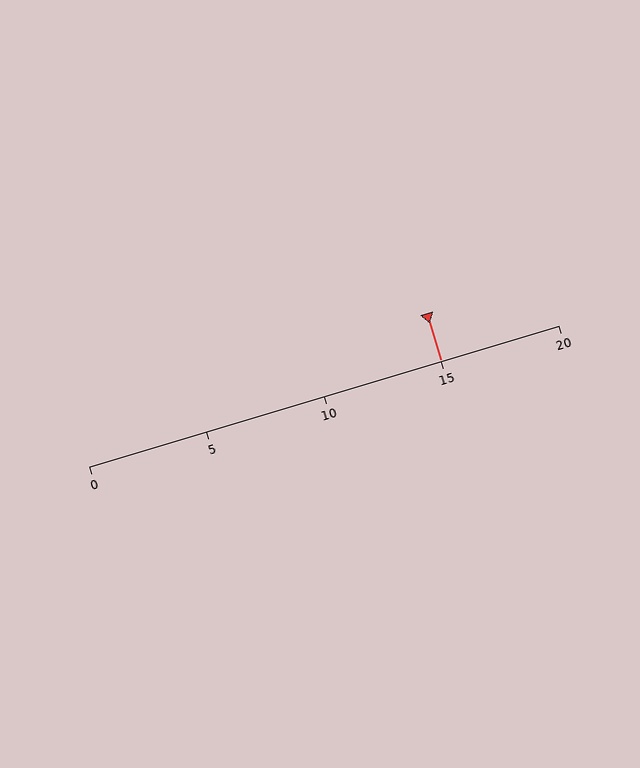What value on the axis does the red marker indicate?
The marker indicates approximately 15.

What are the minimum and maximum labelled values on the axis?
The axis runs from 0 to 20.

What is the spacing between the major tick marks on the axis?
The major ticks are spaced 5 apart.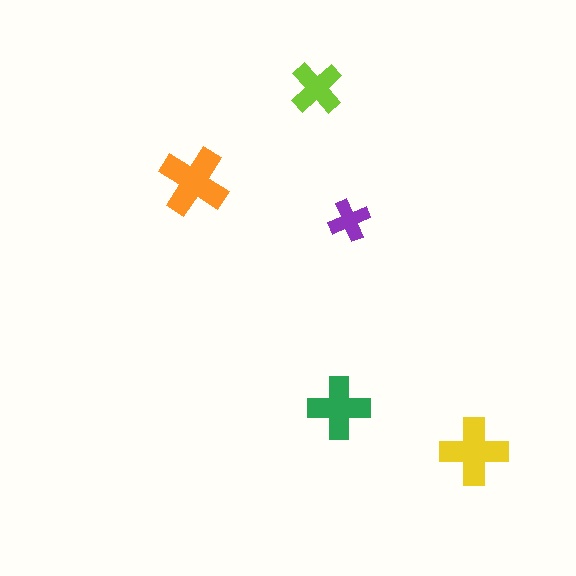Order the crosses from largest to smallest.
the orange one, the yellow one, the green one, the lime one, the purple one.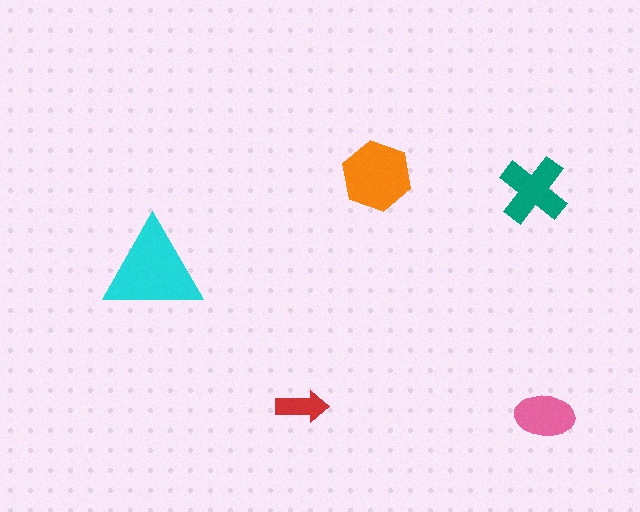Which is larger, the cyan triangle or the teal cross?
The cyan triangle.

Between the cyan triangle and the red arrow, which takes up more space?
The cyan triangle.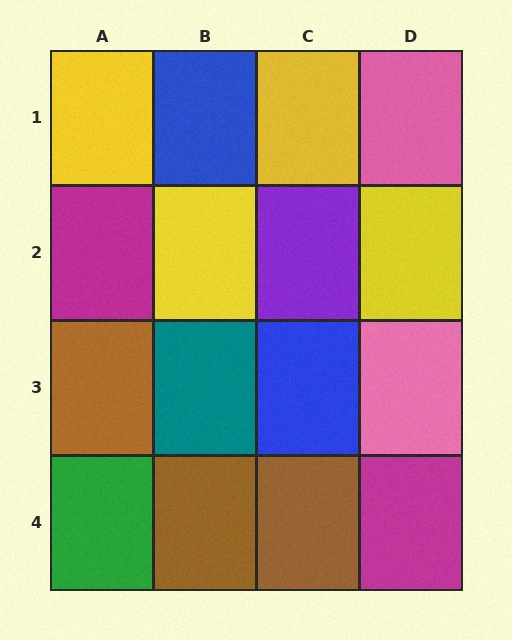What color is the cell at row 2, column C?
Purple.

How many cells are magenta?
2 cells are magenta.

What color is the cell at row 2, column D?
Yellow.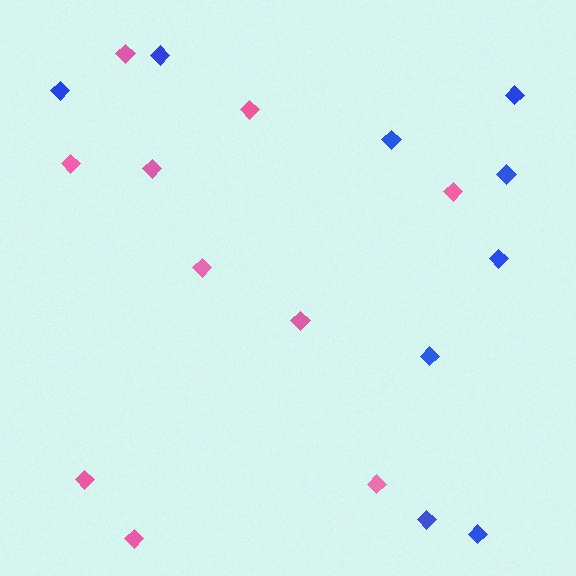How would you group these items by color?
There are 2 groups: one group of pink diamonds (10) and one group of blue diamonds (9).